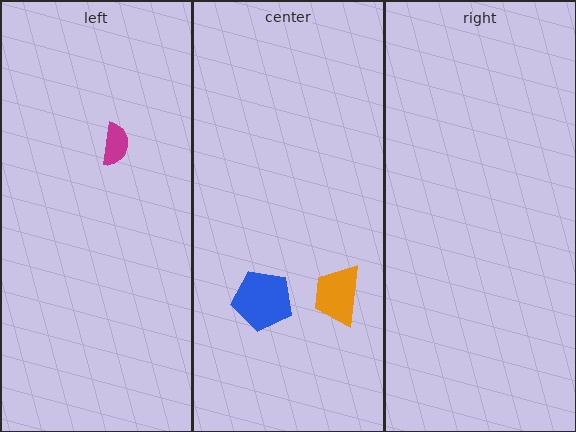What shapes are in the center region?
The orange trapezoid, the blue pentagon.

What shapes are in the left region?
The magenta semicircle.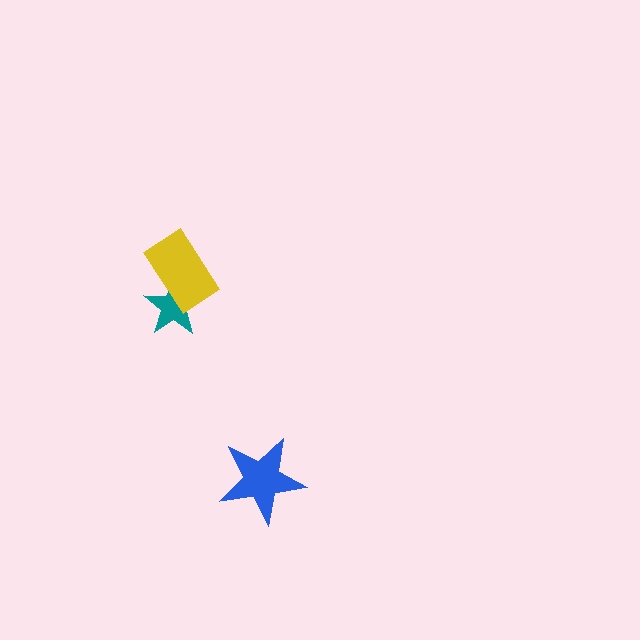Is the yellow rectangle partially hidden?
No, no other shape covers it.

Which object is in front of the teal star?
The yellow rectangle is in front of the teal star.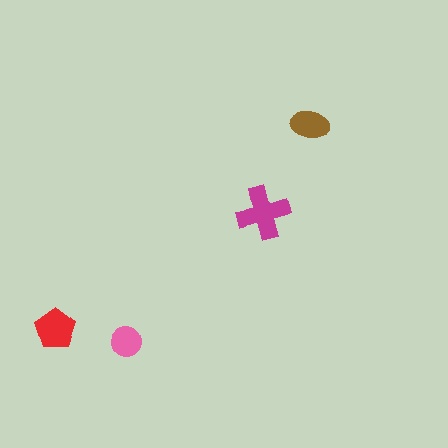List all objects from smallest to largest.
The pink circle, the brown ellipse, the red pentagon, the magenta cross.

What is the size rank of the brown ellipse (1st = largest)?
3rd.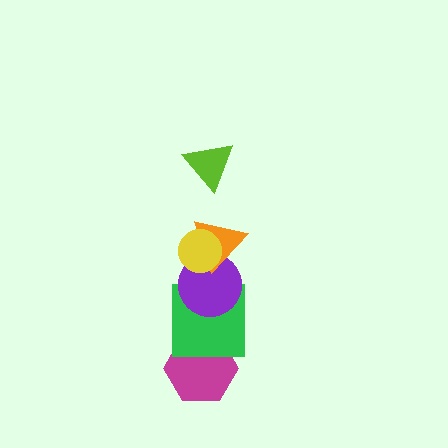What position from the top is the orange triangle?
The orange triangle is 3rd from the top.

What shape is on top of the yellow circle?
The lime triangle is on top of the yellow circle.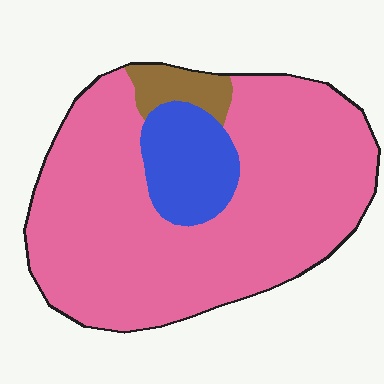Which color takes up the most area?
Pink, at roughly 80%.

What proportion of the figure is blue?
Blue takes up less than a quarter of the figure.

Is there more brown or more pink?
Pink.